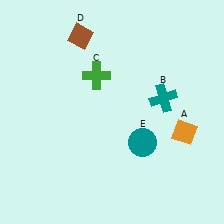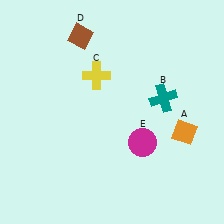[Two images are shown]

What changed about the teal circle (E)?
In Image 1, E is teal. In Image 2, it changed to magenta.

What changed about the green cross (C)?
In Image 1, C is green. In Image 2, it changed to yellow.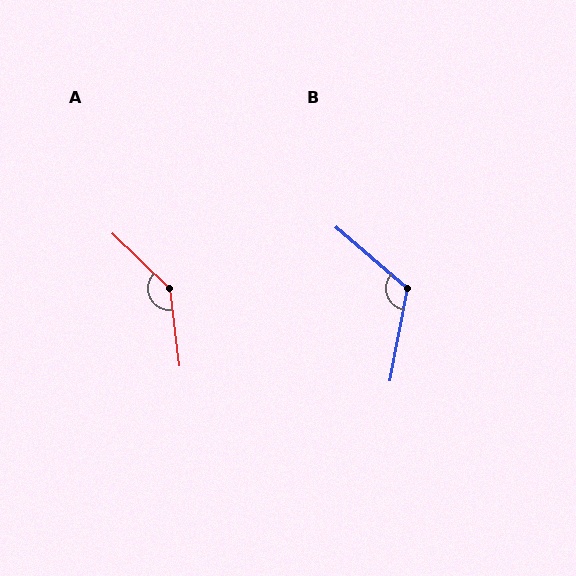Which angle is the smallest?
B, at approximately 120 degrees.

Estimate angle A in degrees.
Approximately 141 degrees.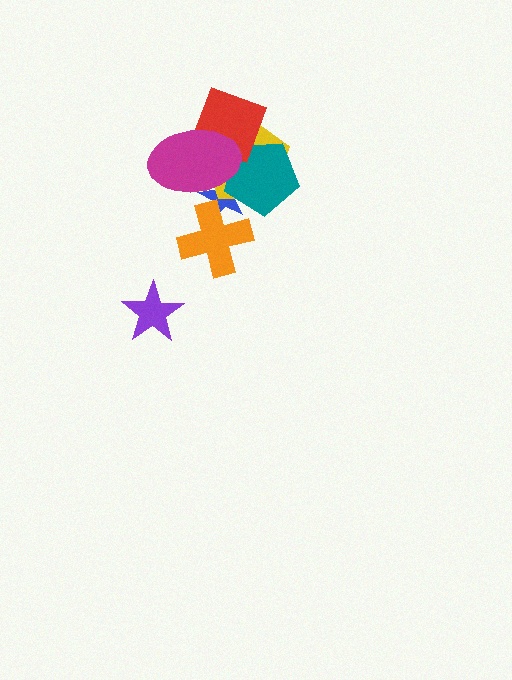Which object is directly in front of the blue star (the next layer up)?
The yellow pentagon is directly in front of the blue star.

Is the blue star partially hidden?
Yes, it is partially covered by another shape.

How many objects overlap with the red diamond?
3 objects overlap with the red diamond.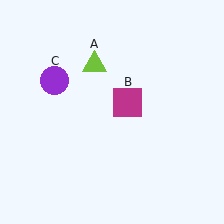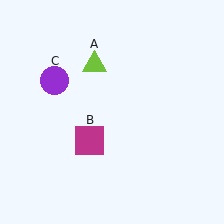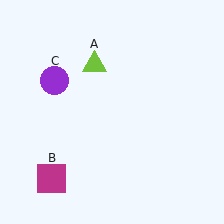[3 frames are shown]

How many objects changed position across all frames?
1 object changed position: magenta square (object B).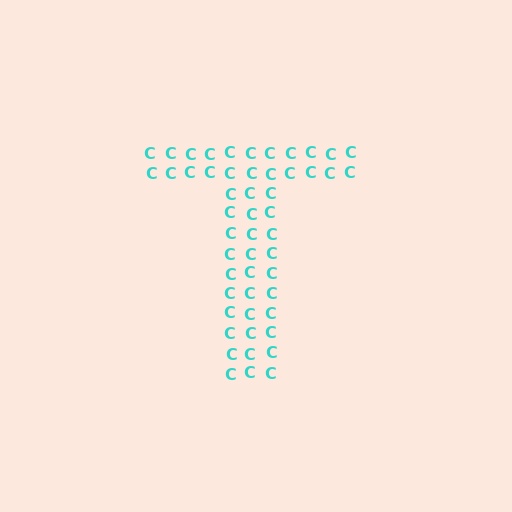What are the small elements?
The small elements are letter C's.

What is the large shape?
The large shape is the letter T.